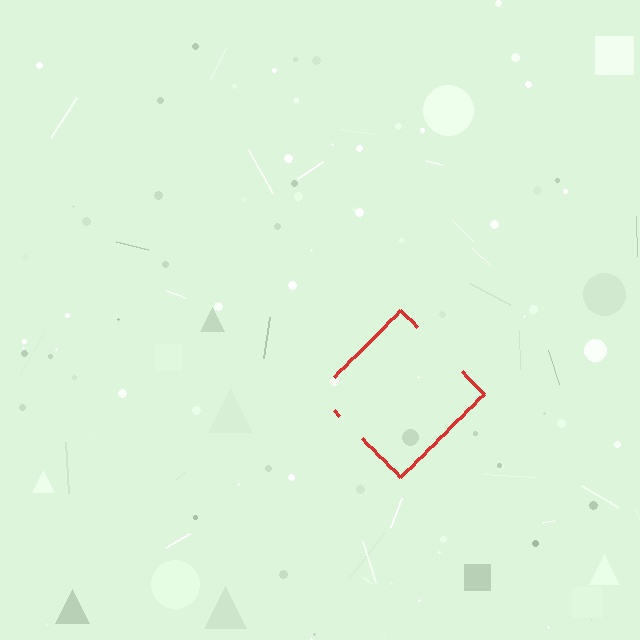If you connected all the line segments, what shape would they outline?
They would outline a diamond.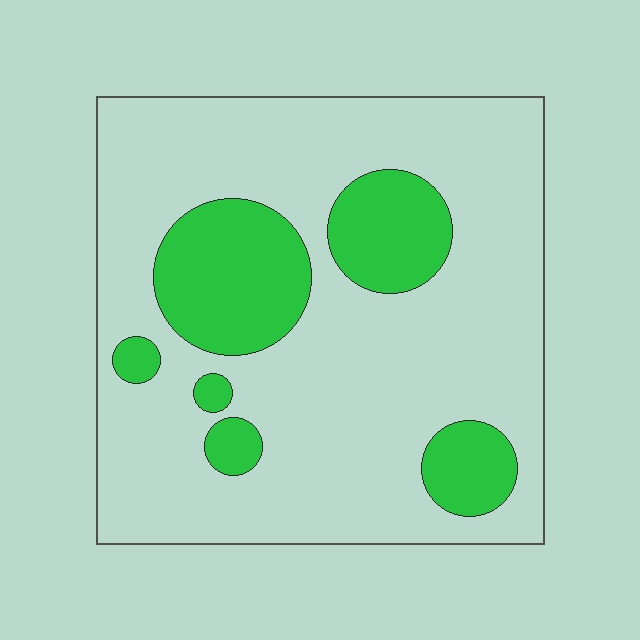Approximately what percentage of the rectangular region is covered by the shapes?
Approximately 20%.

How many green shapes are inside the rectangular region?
6.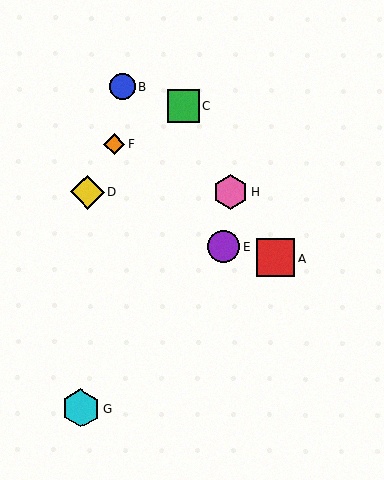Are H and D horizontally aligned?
Yes, both are at y≈192.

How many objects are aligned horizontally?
2 objects (D, H) are aligned horizontally.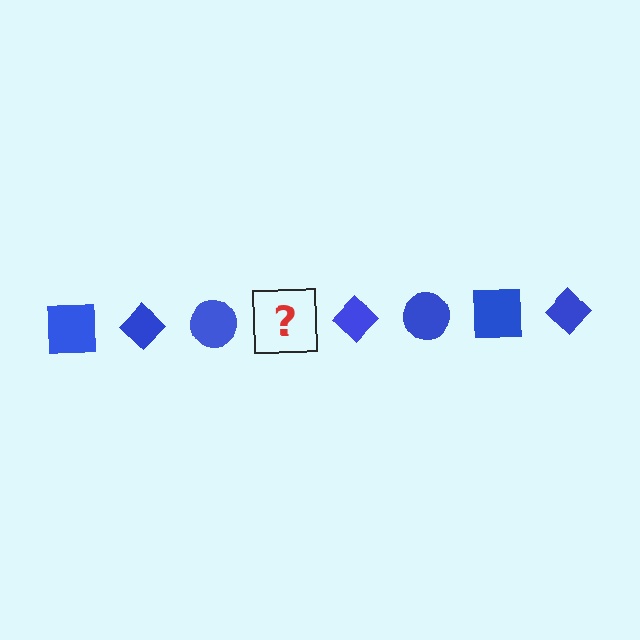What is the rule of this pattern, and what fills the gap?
The rule is that the pattern cycles through square, diamond, circle shapes in blue. The gap should be filled with a blue square.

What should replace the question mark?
The question mark should be replaced with a blue square.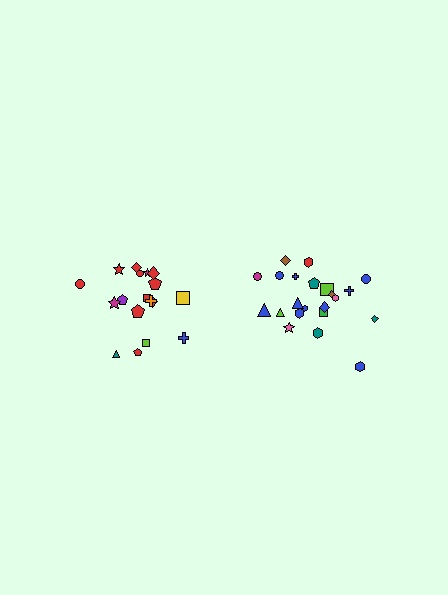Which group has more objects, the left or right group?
The right group.